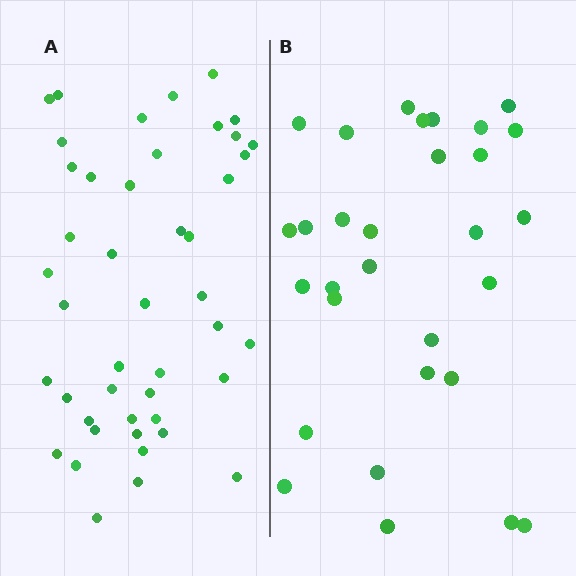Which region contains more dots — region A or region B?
Region A (the left region) has more dots.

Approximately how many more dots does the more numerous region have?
Region A has approximately 15 more dots than region B.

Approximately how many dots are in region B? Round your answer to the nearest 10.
About 30 dots.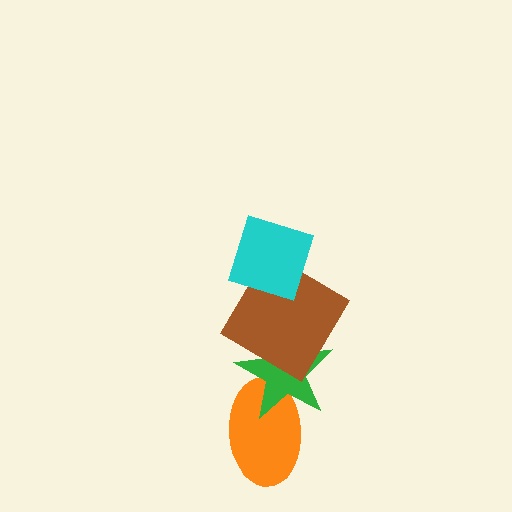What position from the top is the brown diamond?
The brown diamond is 2nd from the top.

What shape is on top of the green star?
The brown diamond is on top of the green star.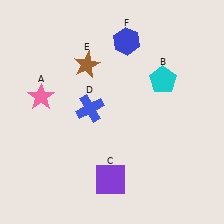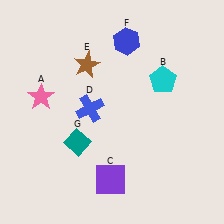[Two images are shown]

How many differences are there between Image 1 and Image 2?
There is 1 difference between the two images.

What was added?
A teal diamond (G) was added in Image 2.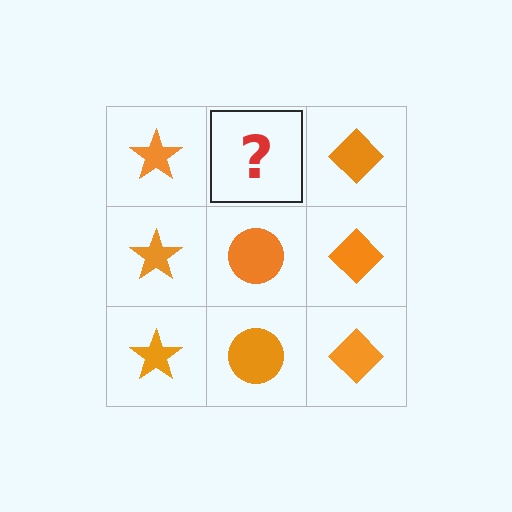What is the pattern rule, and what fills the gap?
The rule is that each column has a consistent shape. The gap should be filled with an orange circle.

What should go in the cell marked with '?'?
The missing cell should contain an orange circle.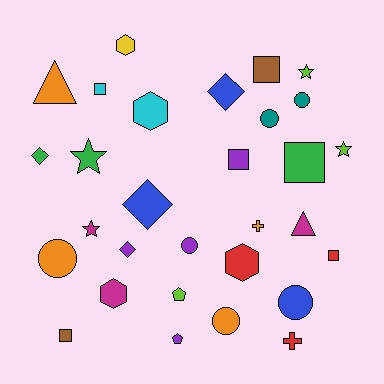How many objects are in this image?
There are 30 objects.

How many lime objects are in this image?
There are 3 lime objects.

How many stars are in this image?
There are 4 stars.